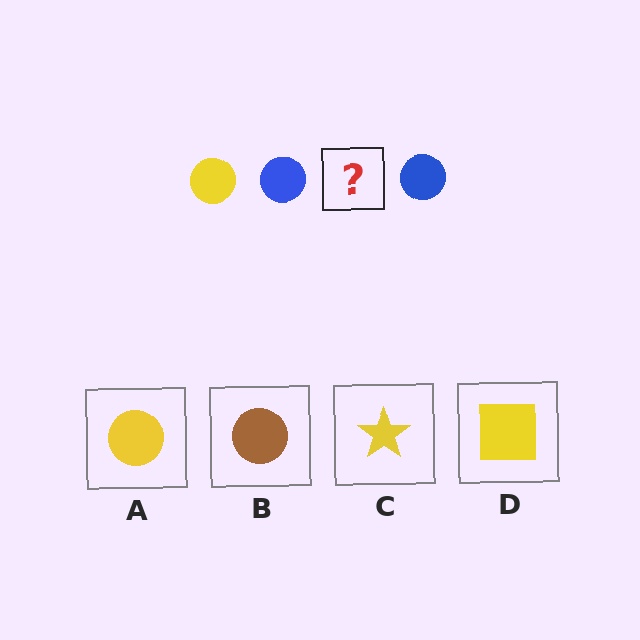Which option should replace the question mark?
Option A.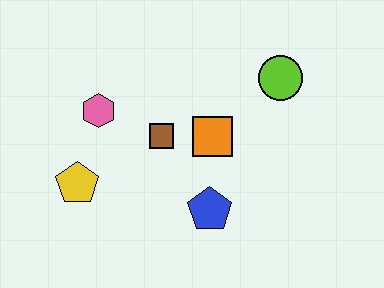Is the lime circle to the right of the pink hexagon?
Yes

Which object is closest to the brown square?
The orange square is closest to the brown square.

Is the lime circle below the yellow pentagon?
No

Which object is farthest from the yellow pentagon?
The lime circle is farthest from the yellow pentagon.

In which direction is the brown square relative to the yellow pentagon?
The brown square is to the right of the yellow pentagon.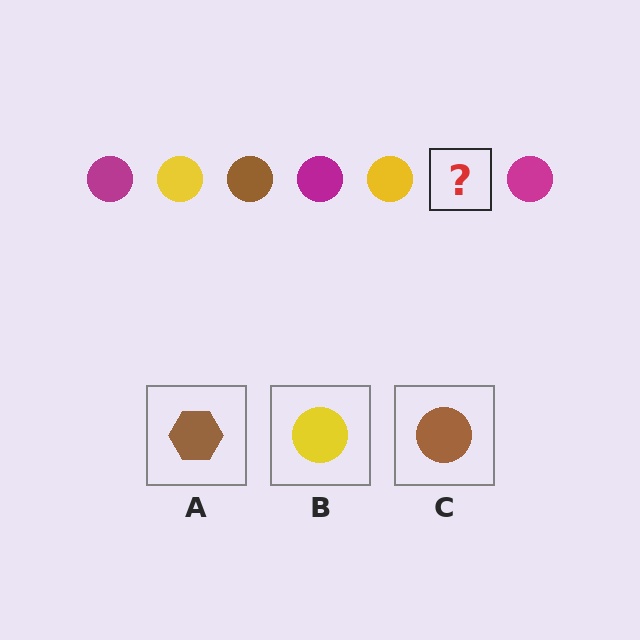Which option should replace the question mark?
Option C.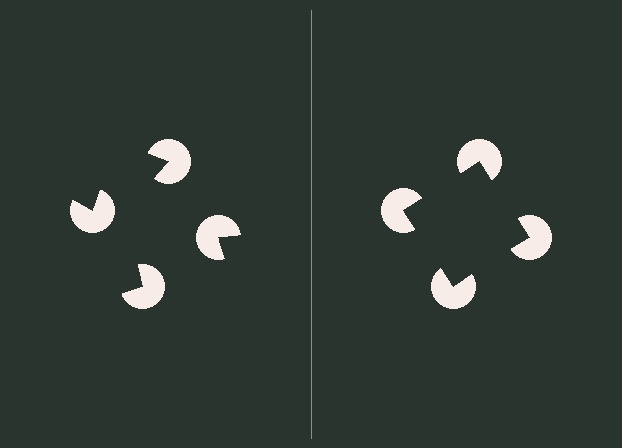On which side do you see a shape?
An illusory square appears on the right side. On the left side the wedge cuts are rotated, so no coherent shape forms.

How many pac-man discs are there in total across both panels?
8 — 4 on each side.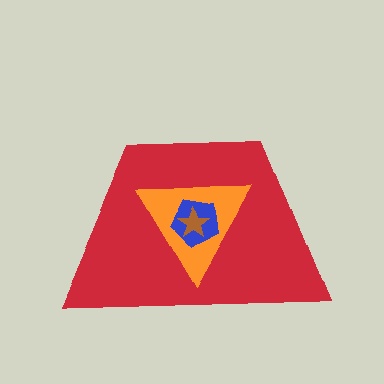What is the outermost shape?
The red trapezoid.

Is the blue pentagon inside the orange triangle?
Yes.